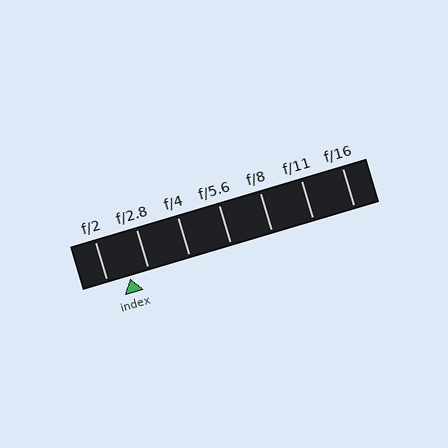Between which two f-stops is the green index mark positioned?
The index mark is between f/2 and f/2.8.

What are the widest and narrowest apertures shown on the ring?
The widest aperture shown is f/2 and the narrowest is f/16.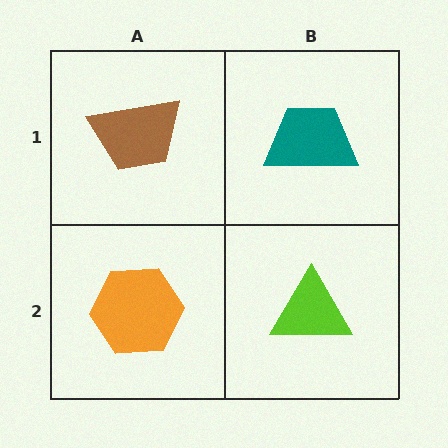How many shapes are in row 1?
2 shapes.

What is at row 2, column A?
An orange hexagon.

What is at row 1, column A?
A brown trapezoid.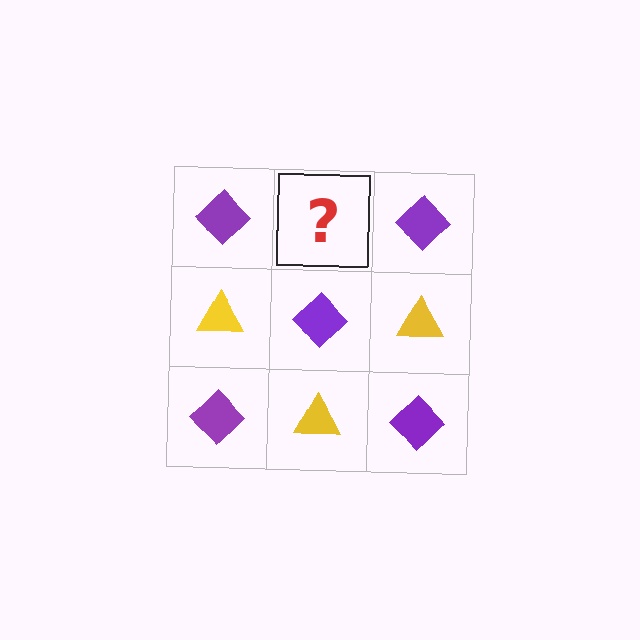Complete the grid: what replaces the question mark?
The question mark should be replaced with a yellow triangle.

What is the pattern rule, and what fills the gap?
The rule is that it alternates purple diamond and yellow triangle in a checkerboard pattern. The gap should be filled with a yellow triangle.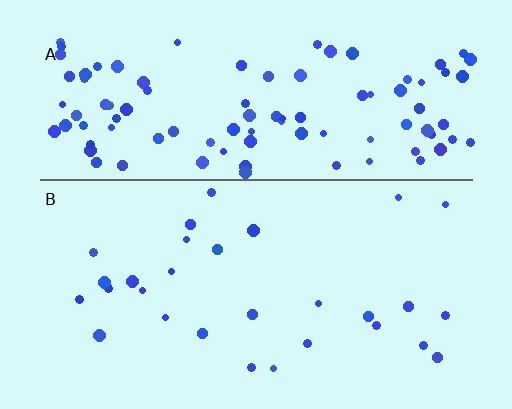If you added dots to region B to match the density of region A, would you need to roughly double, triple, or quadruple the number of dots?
Approximately quadruple.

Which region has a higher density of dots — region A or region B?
A (the top).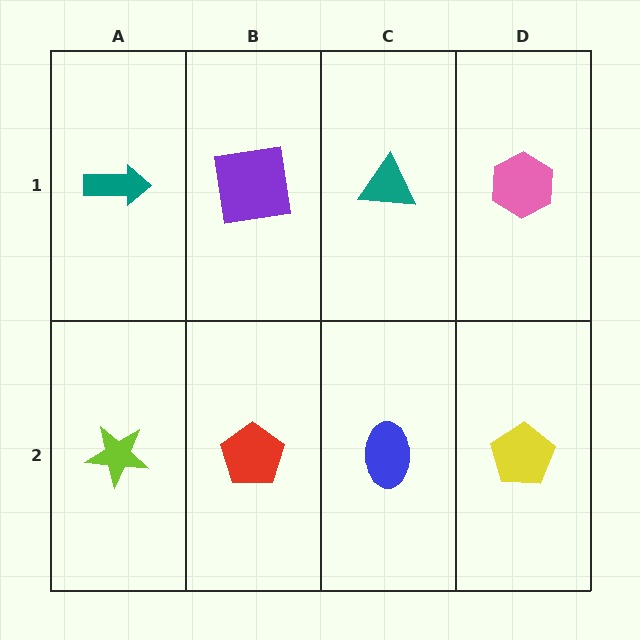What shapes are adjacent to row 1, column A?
A lime star (row 2, column A), a purple square (row 1, column B).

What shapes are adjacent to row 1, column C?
A blue ellipse (row 2, column C), a purple square (row 1, column B), a pink hexagon (row 1, column D).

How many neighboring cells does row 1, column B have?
3.